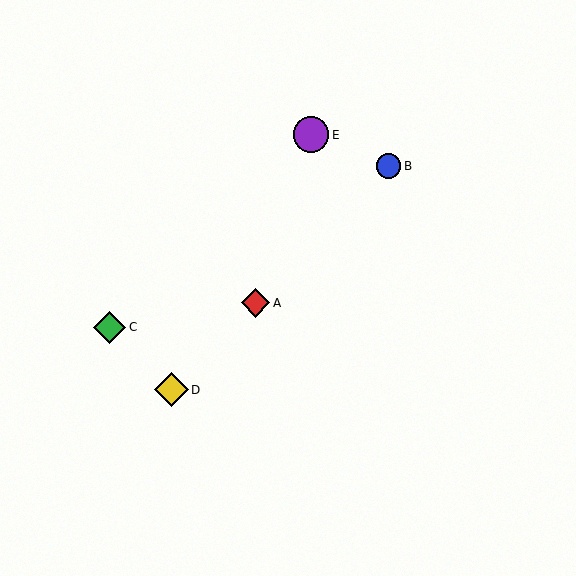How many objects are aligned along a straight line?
3 objects (A, B, D) are aligned along a straight line.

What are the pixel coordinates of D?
Object D is at (172, 390).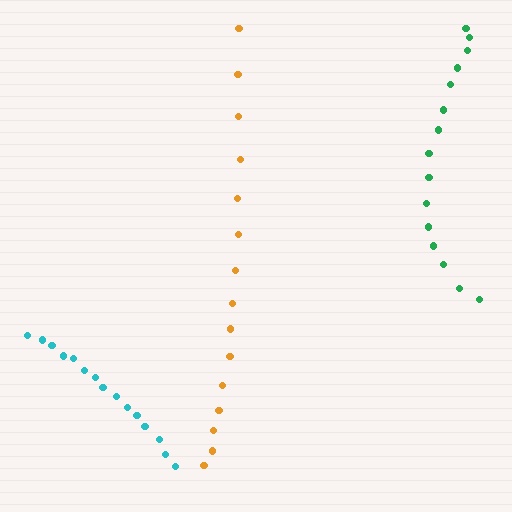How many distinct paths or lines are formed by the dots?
There are 3 distinct paths.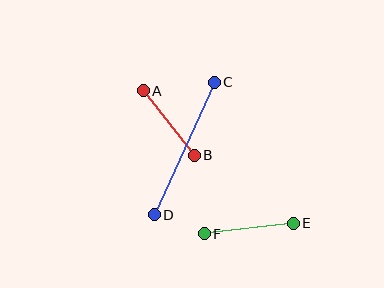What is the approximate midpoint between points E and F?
The midpoint is at approximately (249, 229) pixels.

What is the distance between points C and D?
The distance is approximately 145 pixels.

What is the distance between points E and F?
The distance is approximately 89 pixels.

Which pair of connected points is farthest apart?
Points C and D are farthest apart.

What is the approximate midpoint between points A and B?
The midpoint is at approximately (169, 123) pixels.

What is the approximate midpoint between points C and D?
The midpoint is at approximately (184, 148) pixels.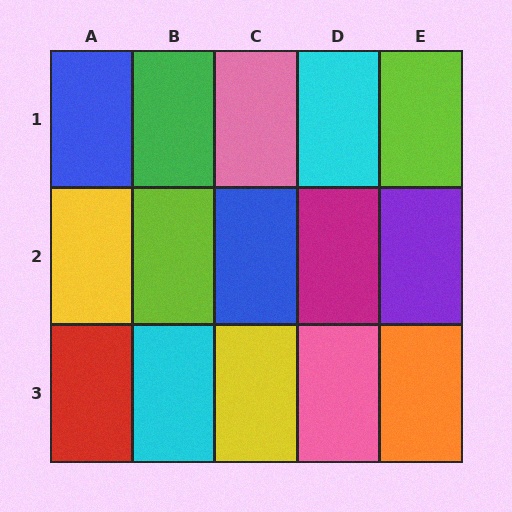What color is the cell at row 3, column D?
Pink.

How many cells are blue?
2 cells are blue.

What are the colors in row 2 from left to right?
Yellow, lime, blue, magenta, purple.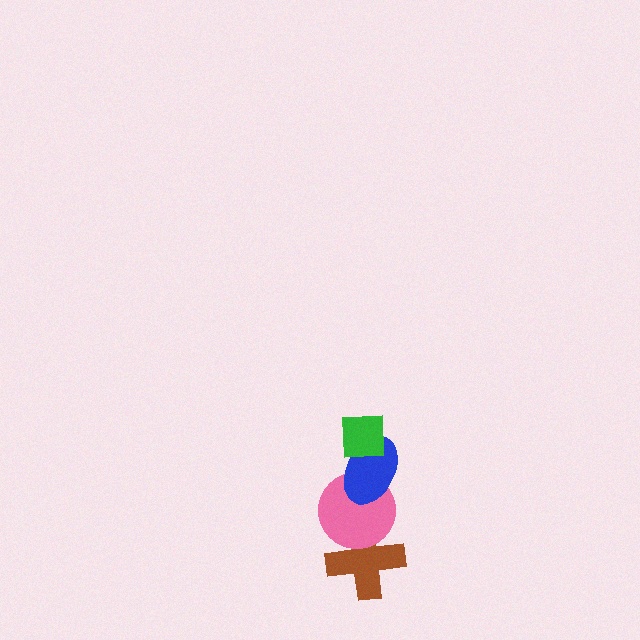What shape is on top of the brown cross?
The pink circle is on top of the brown cross.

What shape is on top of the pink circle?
The blue ellipse is on top of the pink circle.